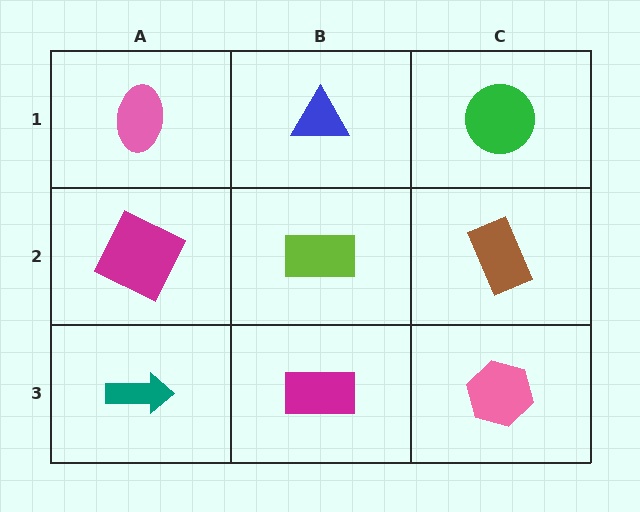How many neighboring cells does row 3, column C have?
2.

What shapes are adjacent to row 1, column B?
A lime rectangle (row 2, column B), a pink ellipse (row 1, column A), a green circle (row 1, column C).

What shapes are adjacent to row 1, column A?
A magenta square (row 2, column A), a blue triangle (row 1, column B).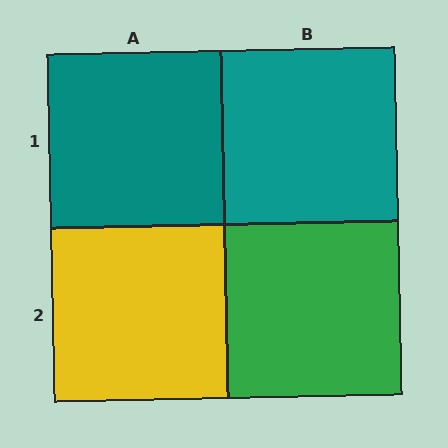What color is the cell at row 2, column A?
Yellow.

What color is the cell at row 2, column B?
Green.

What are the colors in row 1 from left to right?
Teal, teal.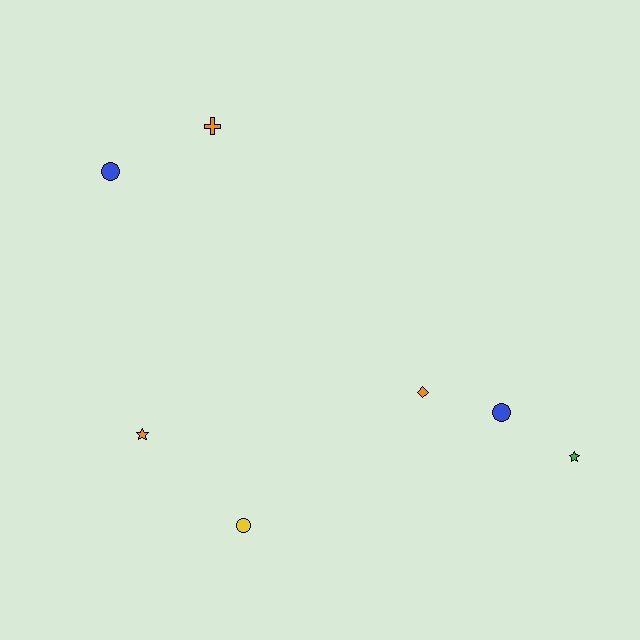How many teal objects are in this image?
There are no teal objects.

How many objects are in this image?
There are 7 objects.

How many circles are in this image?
There are 3 circles.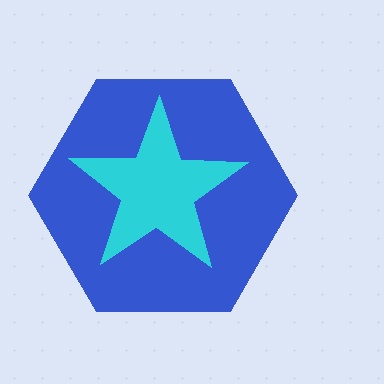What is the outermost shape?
The blue hexagon.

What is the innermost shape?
The cyan star.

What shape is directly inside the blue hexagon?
The cyan star.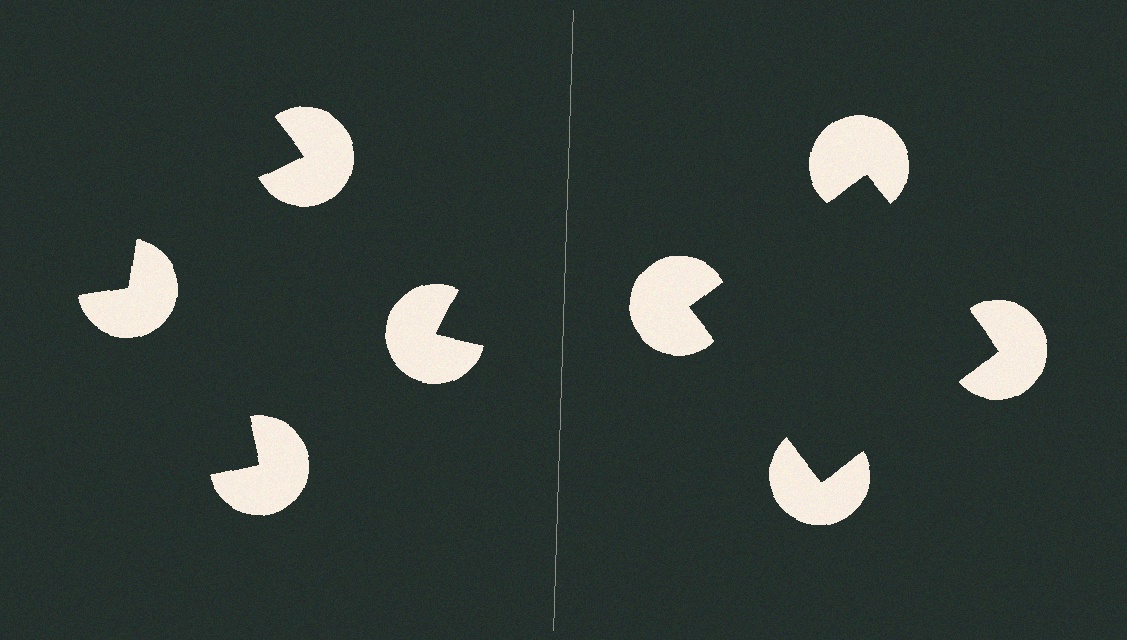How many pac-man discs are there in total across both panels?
8 — 4 on each side.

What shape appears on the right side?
An illusory square.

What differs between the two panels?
The pac-man discs are positioned identically on both sides; only the wedge orientations differ. On the right they align to a square; on the left they are misaligned.